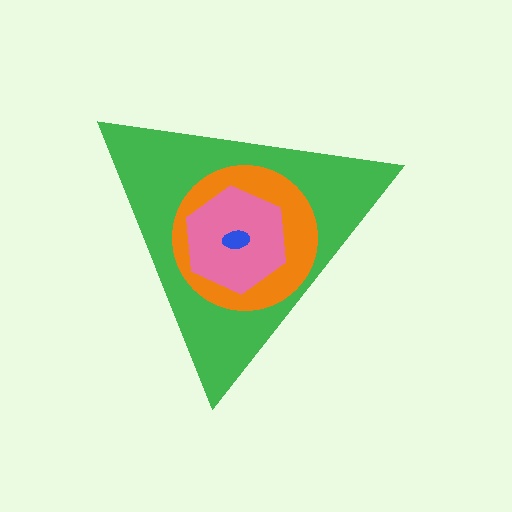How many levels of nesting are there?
4.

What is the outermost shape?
The green triangle.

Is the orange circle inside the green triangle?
Yes.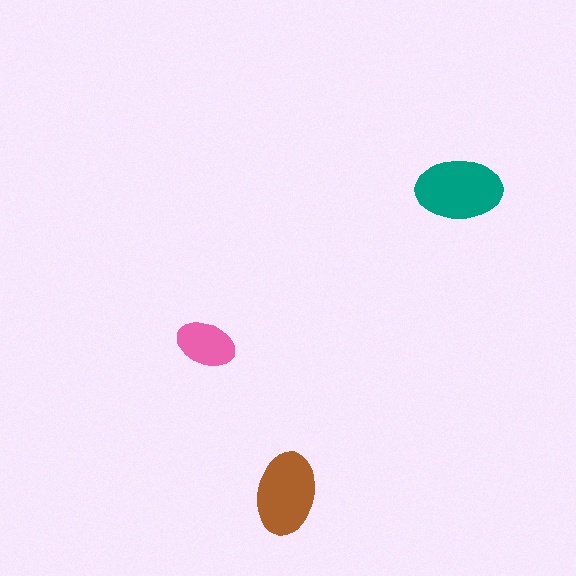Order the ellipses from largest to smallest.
the teal one, the brown one, the pink one.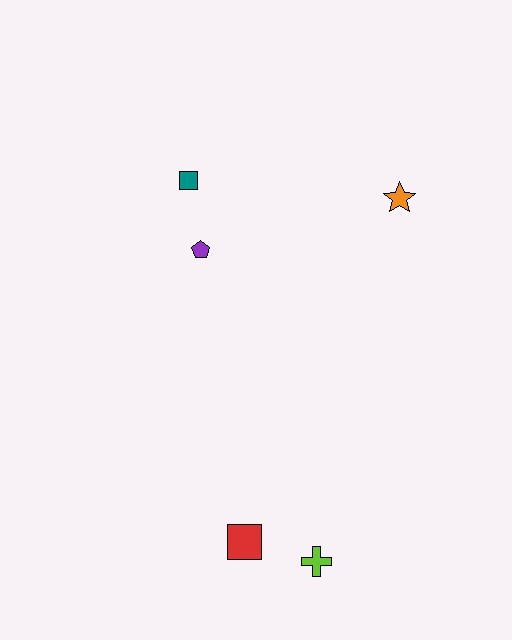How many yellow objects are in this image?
There are no yellow objects.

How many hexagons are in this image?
There are no hexagons.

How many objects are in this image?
There are 5 objects.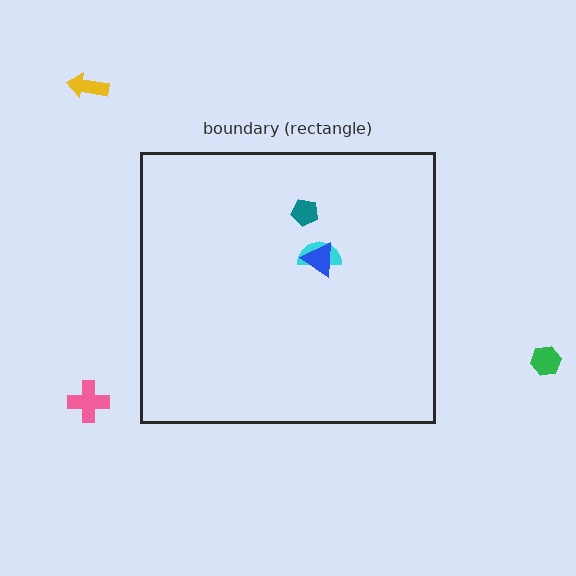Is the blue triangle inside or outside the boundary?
Inside.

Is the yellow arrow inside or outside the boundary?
Outside.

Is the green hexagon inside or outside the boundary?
Outside.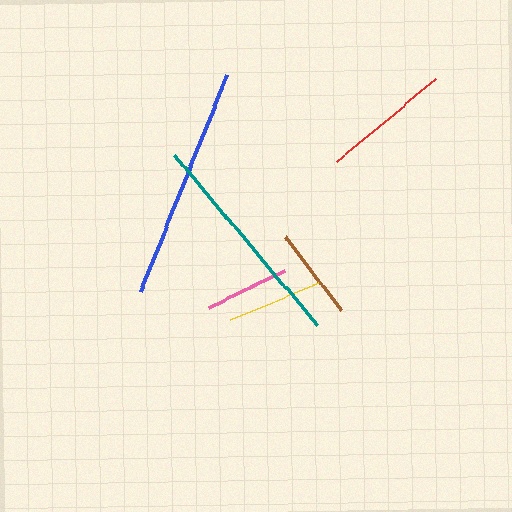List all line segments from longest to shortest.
From longest to shortest: blue, teal, red, yellow, brown, pink.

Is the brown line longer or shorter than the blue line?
The blue line is longer than the brown line.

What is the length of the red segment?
The red segment is approximately 129 pixels long.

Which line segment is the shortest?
The pink line is the shortest at approximately 85 pixels.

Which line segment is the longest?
The blue line is the longest at approximately 233 pixels.